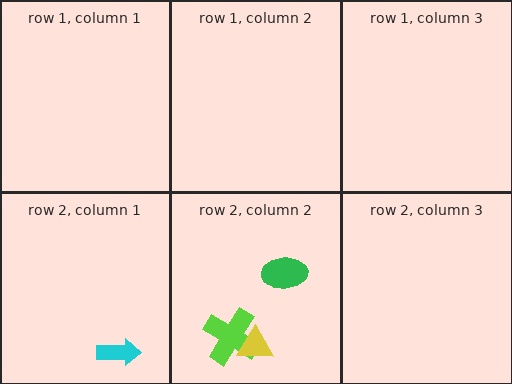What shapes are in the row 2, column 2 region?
The lime cross, the yellow triangle, the green ellipse.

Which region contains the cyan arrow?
The row 2, column 1 region.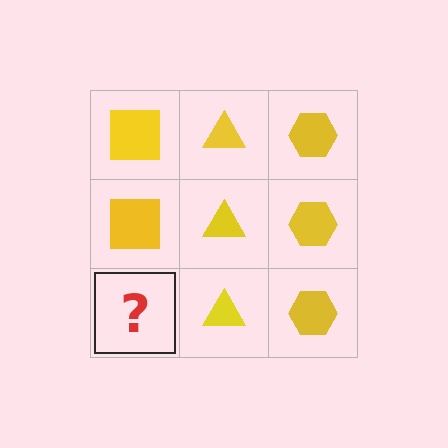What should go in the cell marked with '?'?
The missing cell should contain a yellow square.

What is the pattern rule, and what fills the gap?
The rule is that each column has a consistent shape. The gap should be filled with a yellow square.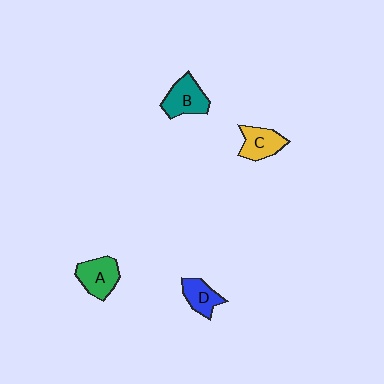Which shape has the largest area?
Shape B (teal).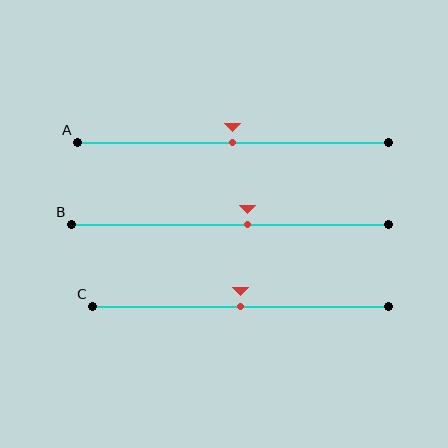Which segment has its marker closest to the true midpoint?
Segment A has its marker closest to the true midpoint.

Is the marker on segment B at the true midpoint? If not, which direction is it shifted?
No, the marker on segment B is shifted to the right by about 6% of the segment length.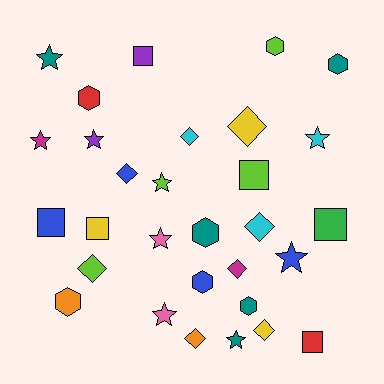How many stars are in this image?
There are 9 stars.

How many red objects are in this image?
There are 2 red objects.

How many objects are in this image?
There are 30 objects.